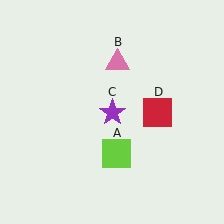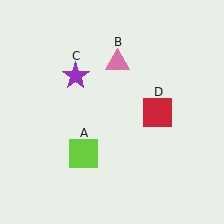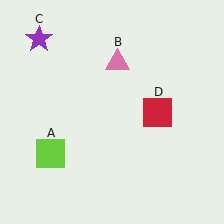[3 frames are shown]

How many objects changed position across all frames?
2 objects changed position: lime square (object A), purple star (object C).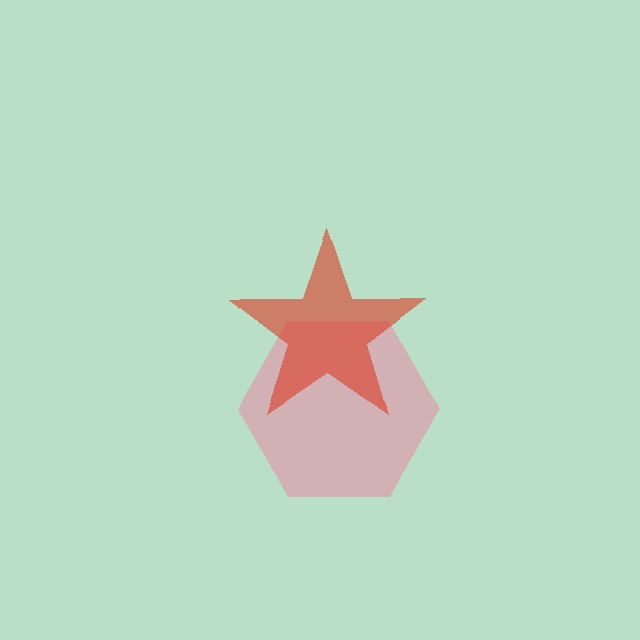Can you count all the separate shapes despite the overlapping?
Yes, there are 2 separate shapes.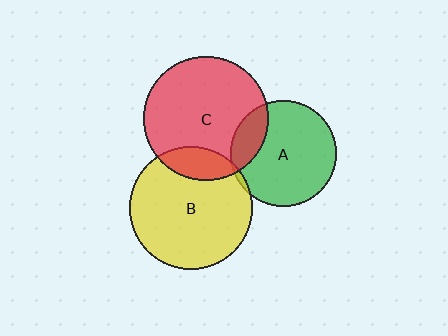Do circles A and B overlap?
Yes.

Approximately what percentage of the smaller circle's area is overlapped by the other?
Approximately 5%.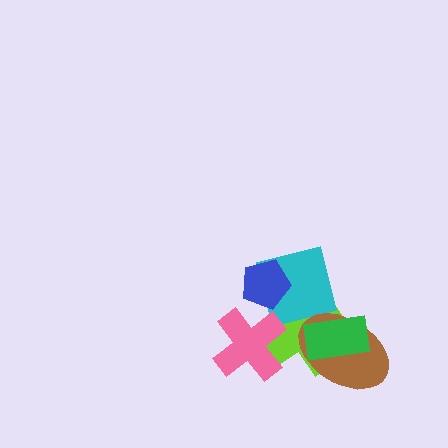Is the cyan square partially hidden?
Yes, it is partially covered by another shape.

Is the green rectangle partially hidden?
No, no other shape covers it.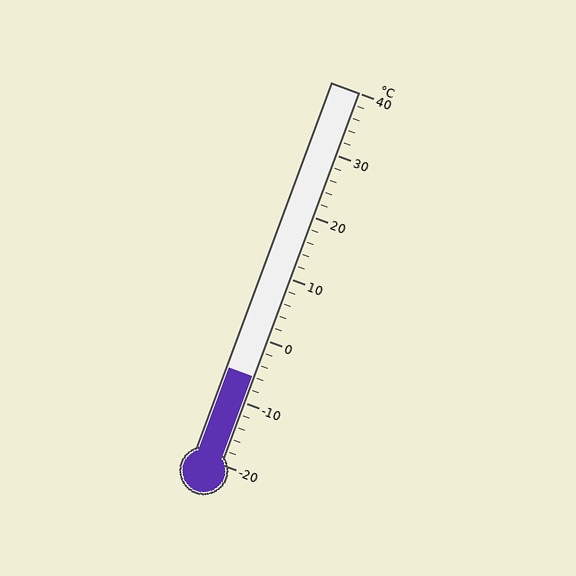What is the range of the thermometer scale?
The thermometer scale ranges from -20°C to 40°C.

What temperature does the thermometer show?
The thermometer shows approximately -6°C.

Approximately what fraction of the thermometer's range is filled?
The thermometer is filled to approximately 25% of its range.